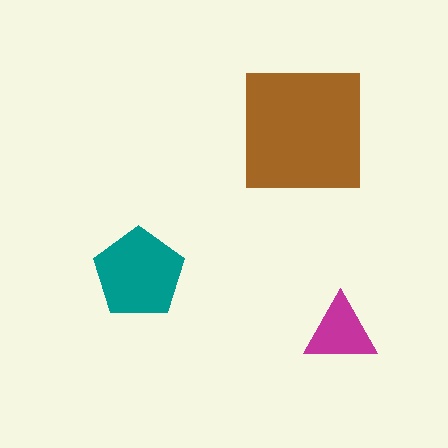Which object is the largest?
The brown square.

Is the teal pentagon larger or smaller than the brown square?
Smaller.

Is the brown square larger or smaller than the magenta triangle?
Larger.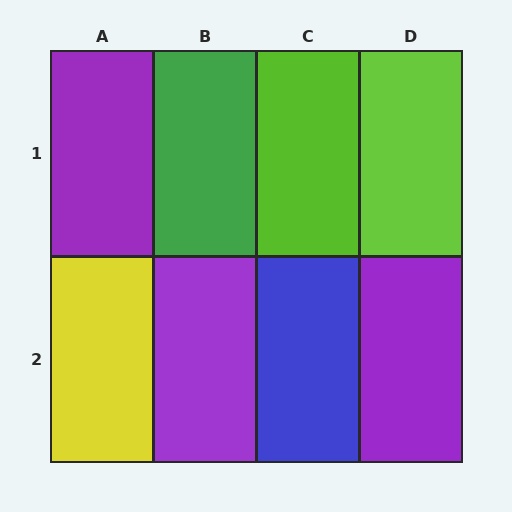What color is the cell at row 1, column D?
Lime.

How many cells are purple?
3 cells are purple.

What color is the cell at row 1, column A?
Purple.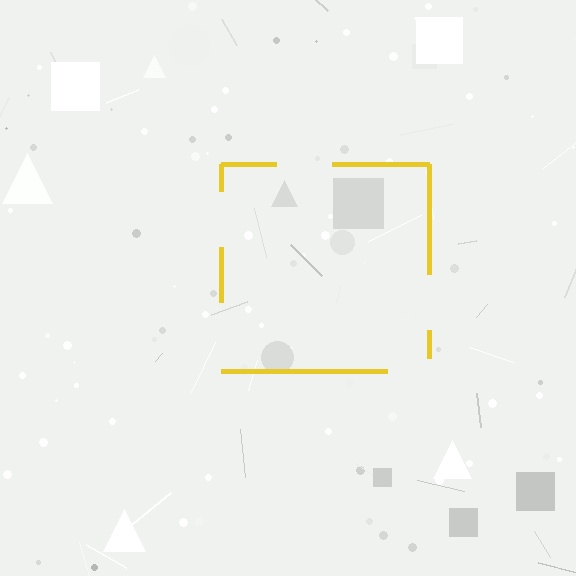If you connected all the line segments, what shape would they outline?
They would outline a square.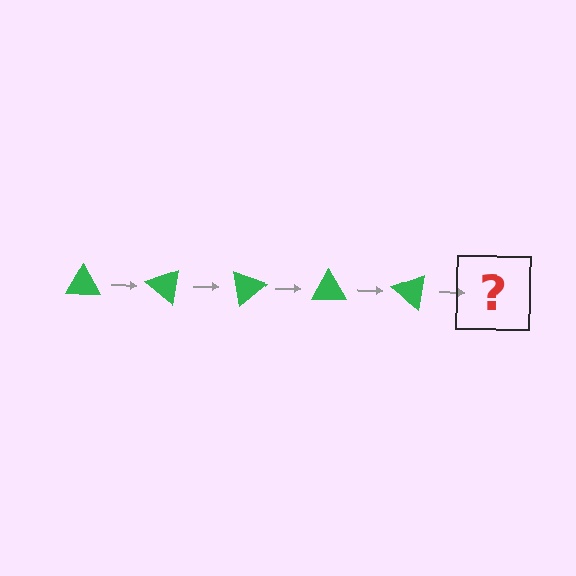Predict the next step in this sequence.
The next step is a green triangle rotated 200 degrees.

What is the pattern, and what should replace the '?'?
The pattern is that the triangle rotates 40 degrees each step. The '?' should be a green triangle rotated 200 degrees.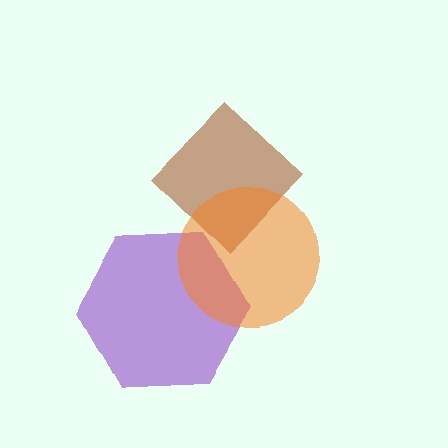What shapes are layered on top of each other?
The layered shapes are: a purple hexagon, a brown diamond, an orange circle.